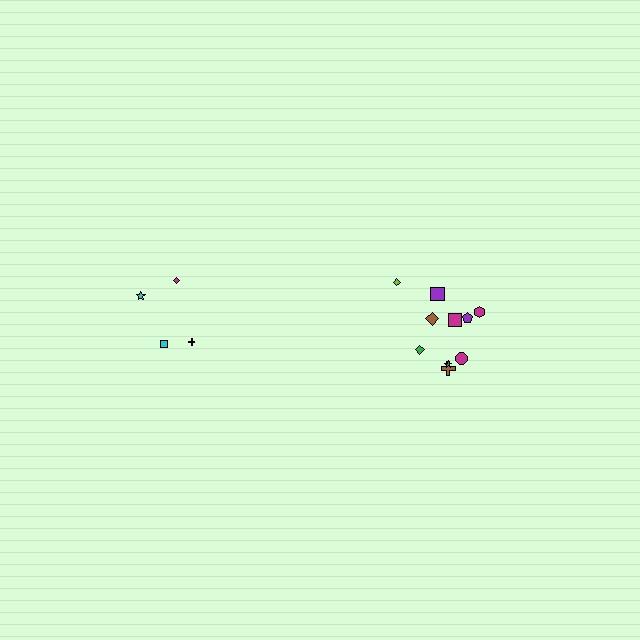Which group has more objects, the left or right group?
The right group.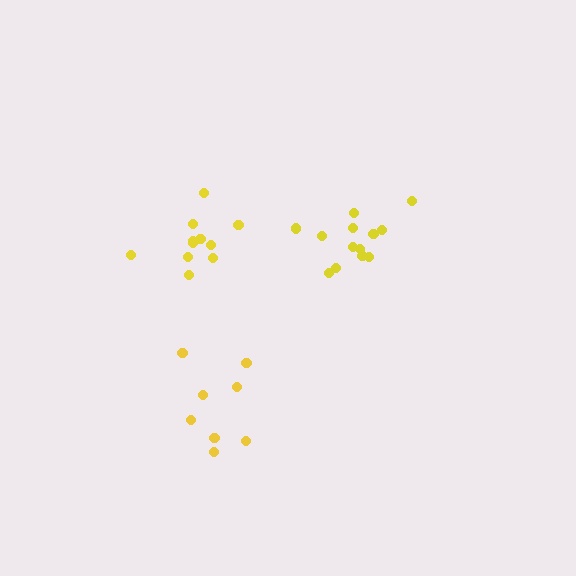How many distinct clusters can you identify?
There are 3 distinct clusters.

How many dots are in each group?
Group 1: 11 dots, Group 2: 8 dots, Group 3: 13 dots (32 total).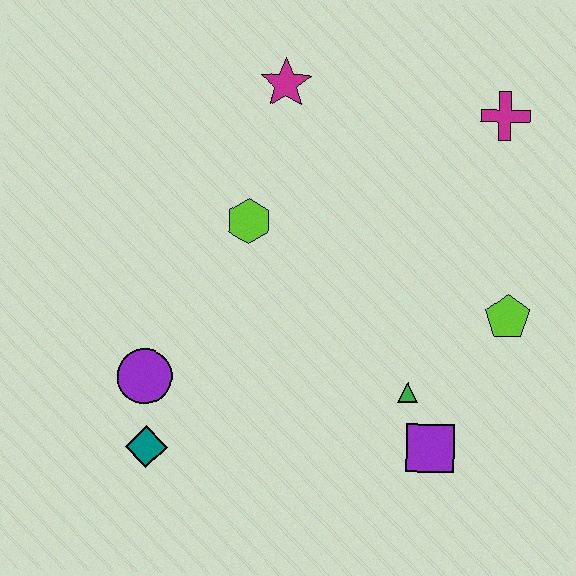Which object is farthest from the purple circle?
The magenta cross is farthest from the purple circle.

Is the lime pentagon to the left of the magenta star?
No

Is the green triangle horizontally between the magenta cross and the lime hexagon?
Yes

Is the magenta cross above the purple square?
Yes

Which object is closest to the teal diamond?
The purple circle is closest to the teal diamond.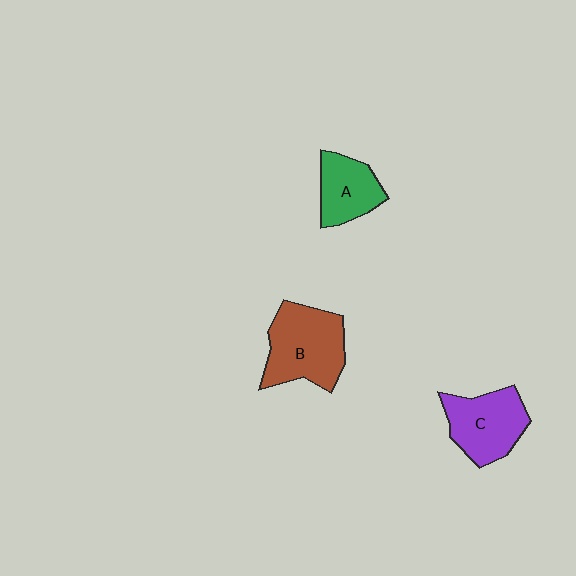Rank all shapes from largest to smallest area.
From largest to smallest: B (brown), C (purple), A (green).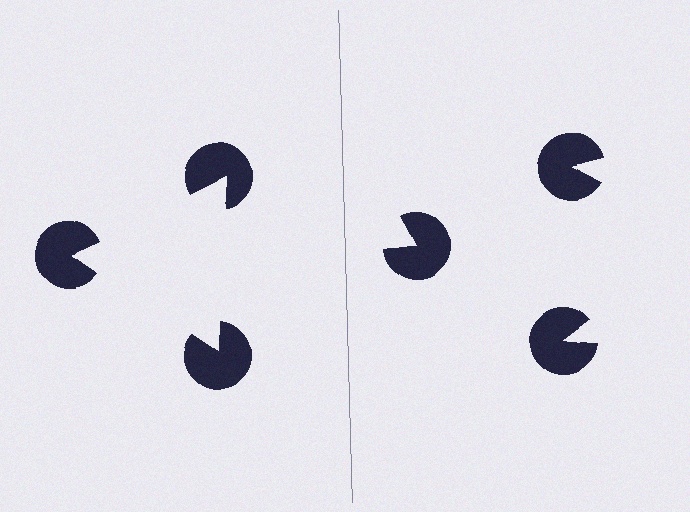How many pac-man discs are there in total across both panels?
6 — 3 on each side.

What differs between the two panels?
The pac-man discs are positioned identically on both sides; only the wedge orientations differ. On the left they align to a triangle; on the right they are misaligned.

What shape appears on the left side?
An illusory triangle.